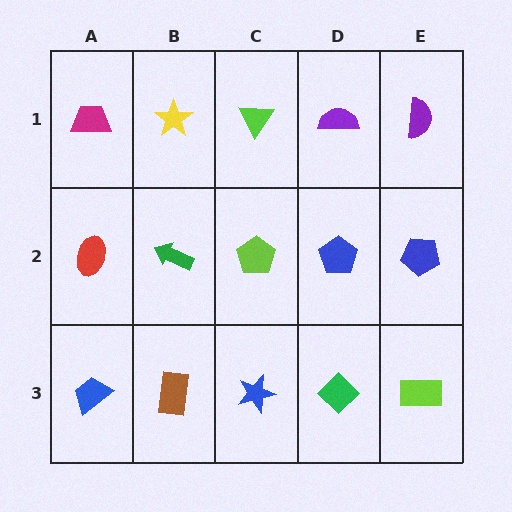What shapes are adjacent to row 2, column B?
A yellow star (row 1, column B), a brown rectangle (row 3, column B), a red ellipse (row 2, column A), a lime pentagon (row 2, column C).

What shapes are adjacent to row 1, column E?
A blue pentagon (row 2, column E), a purple semicircle (row 1, column D).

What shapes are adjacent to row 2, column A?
A magenta trapezoid (row 1, column A), a blue trapezoid (row 3, column A), a green arrow (row 2, column B).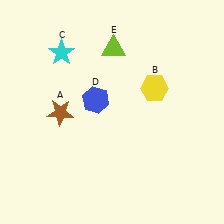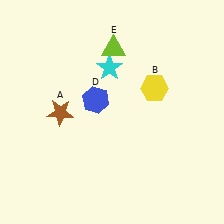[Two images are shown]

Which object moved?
The cyan star (C) moved right.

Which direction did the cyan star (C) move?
The cyan star (C) moved right.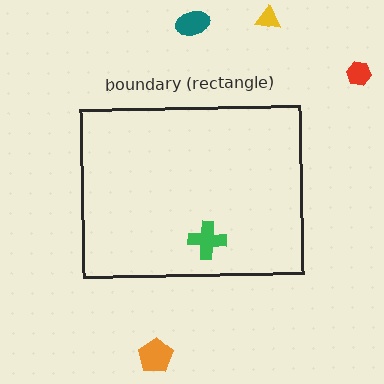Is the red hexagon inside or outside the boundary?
Outside.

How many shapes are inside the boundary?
1 inside, 4 outside.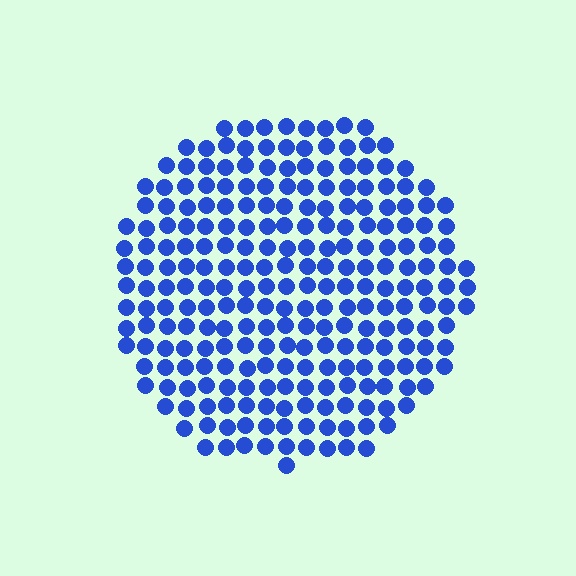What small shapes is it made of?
It is made of small circles.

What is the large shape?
The large shape is a circle.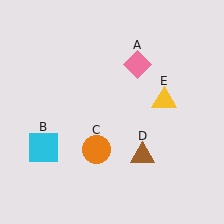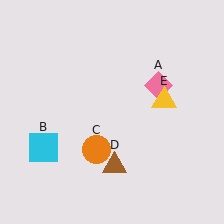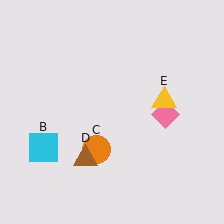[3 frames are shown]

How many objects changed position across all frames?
2 objects changed position: pink diamond (object A), brown triangle (object D).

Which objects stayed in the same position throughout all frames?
Cyan square (object B) and orange circle (object C) and yellow triangle (object E) remained stationary.